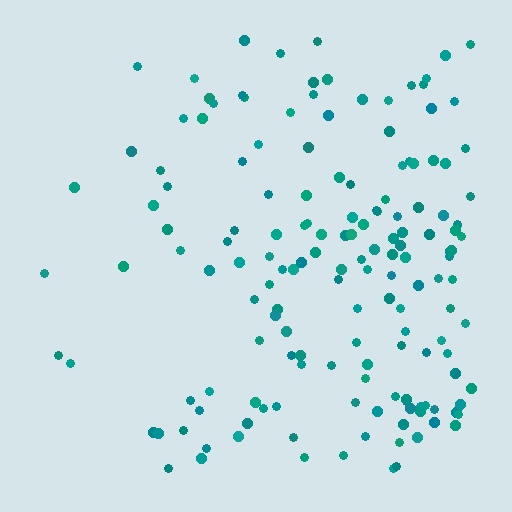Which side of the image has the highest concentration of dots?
The right.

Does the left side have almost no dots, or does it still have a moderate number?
Still a moderate number, just noticeably fewer than the right.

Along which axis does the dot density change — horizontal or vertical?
Horizontal.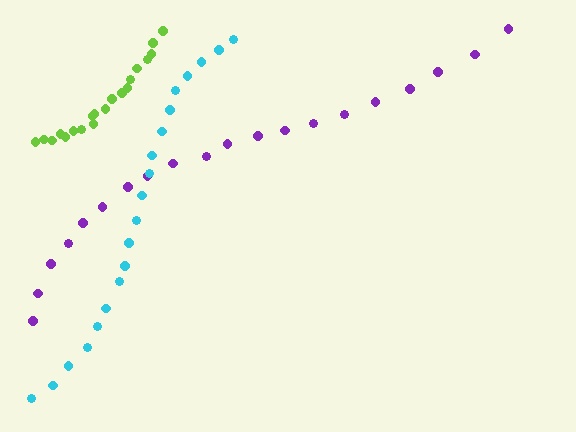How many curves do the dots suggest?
There are 3 distinct paths.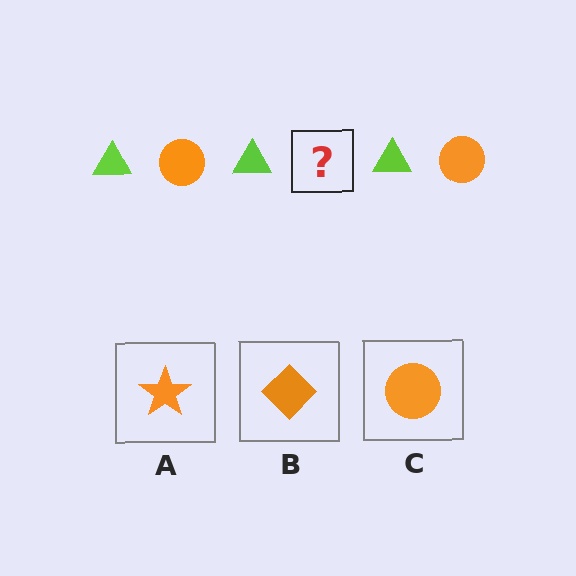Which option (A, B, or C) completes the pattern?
C.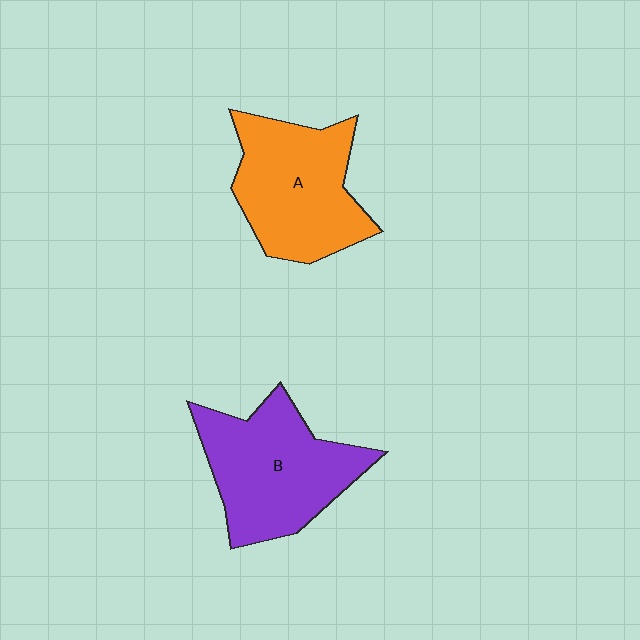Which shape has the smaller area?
Shape A (orange).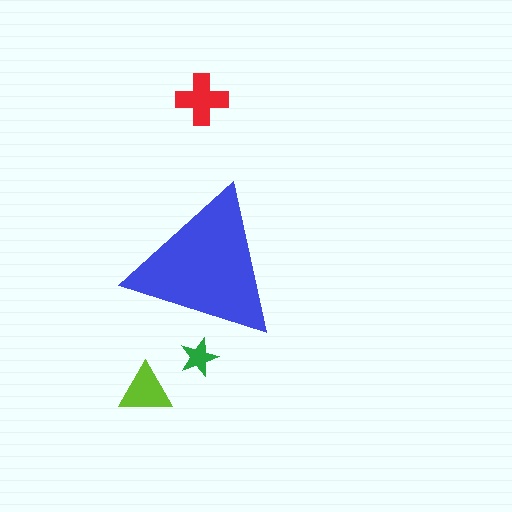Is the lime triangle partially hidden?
No, the lime triangle is fully visible.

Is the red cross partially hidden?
No, the red cross is fully visible.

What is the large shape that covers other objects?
A blue triangle.